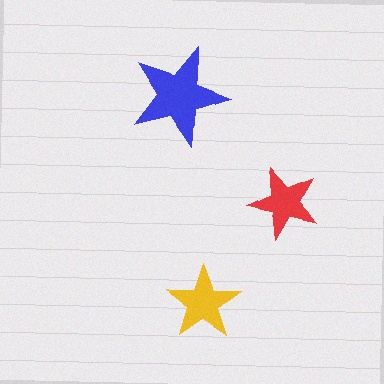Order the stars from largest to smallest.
the blue one, the yellow one, the red one.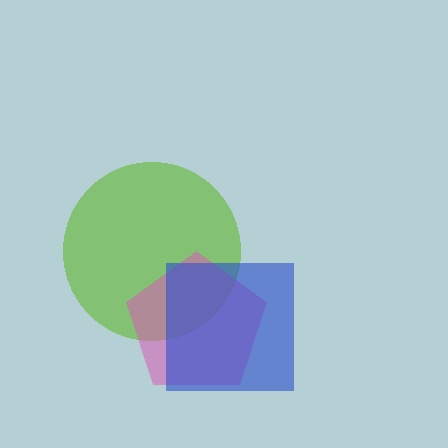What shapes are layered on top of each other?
The layered shapes are: a lime circle, a pink pentagon, a blue square.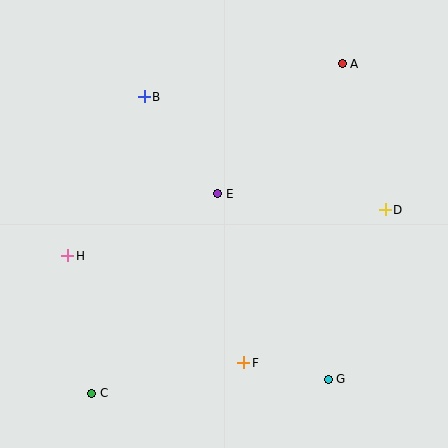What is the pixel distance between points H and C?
The distance between H and C is 140 pixels.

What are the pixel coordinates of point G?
Point G is at (328, 379).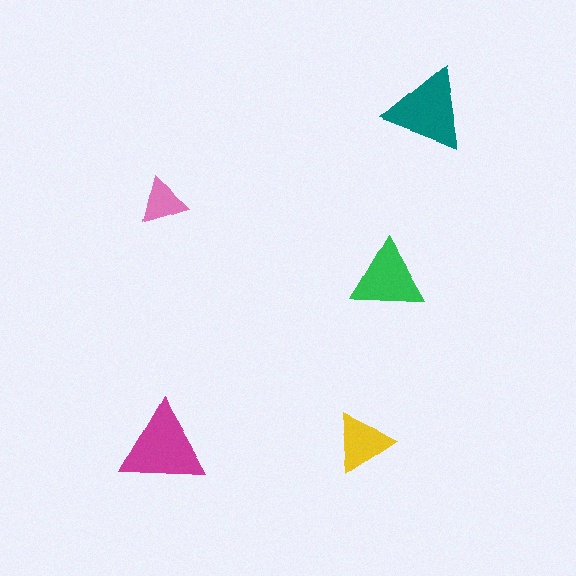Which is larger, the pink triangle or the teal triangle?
The teal one.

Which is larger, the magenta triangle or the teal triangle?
The magenta one.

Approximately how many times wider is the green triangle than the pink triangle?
About 1.5 times wider.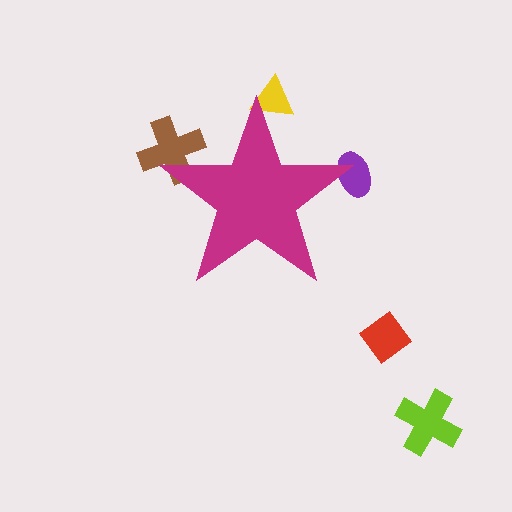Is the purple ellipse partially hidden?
Yes, the purple ellipse is partially hidden behind the magenta star.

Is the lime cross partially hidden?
No, the lime cross is fully visible.